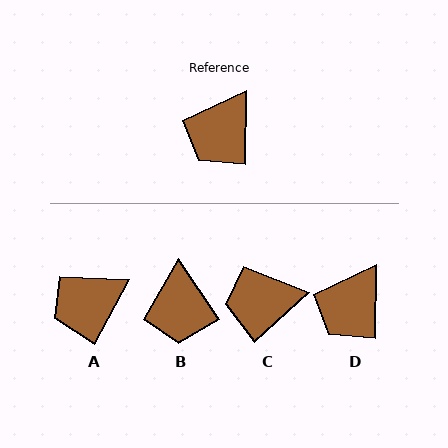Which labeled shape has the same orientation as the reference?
D.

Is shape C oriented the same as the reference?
No, it is off by about 47 degrees.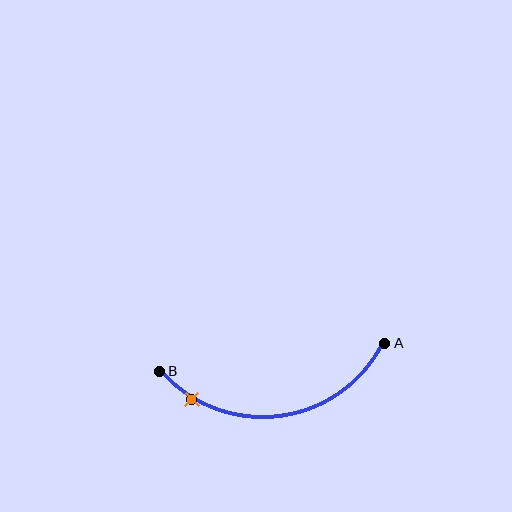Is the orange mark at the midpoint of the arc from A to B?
No. The orange mark lies on the arc but is closer to endpoint B. The arc midpoint would be at the point on the curve equidistant along the arc from both A and B.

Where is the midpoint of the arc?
The arc midpoint is the point on the curve farthest from the straight line joining A and B. It sits below that line.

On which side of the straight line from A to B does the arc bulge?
The arc bulges below the straight line connecting A and B.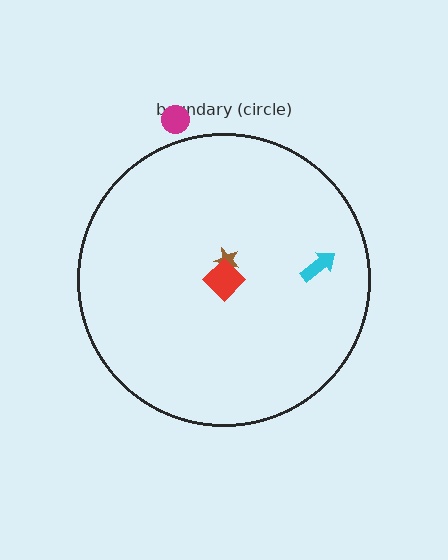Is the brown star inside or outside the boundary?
Inside.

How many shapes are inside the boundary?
3 inside, 1 outside.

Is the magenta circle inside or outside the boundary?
Outside.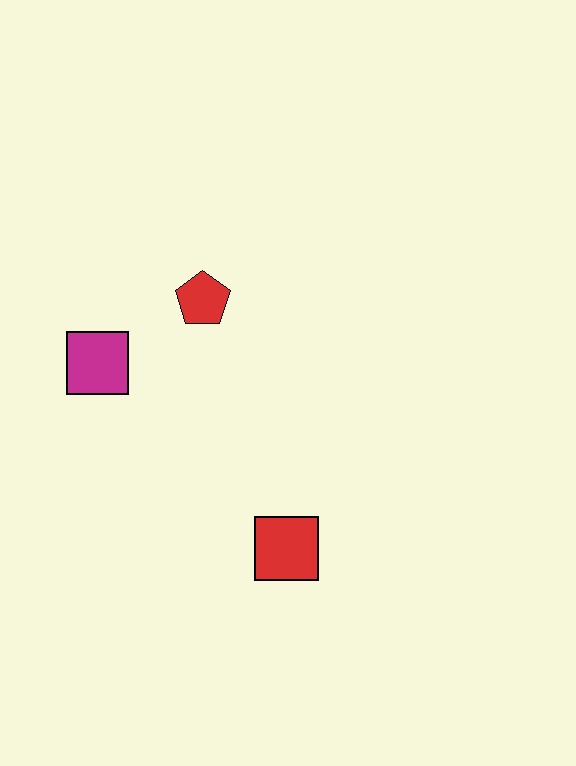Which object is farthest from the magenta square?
The red square is farthest from the magenta square.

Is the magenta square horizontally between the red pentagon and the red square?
No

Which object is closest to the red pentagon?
The magenta square is closest to the red pentagon.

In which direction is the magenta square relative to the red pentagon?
The magenta square is to the left of the red pentagon.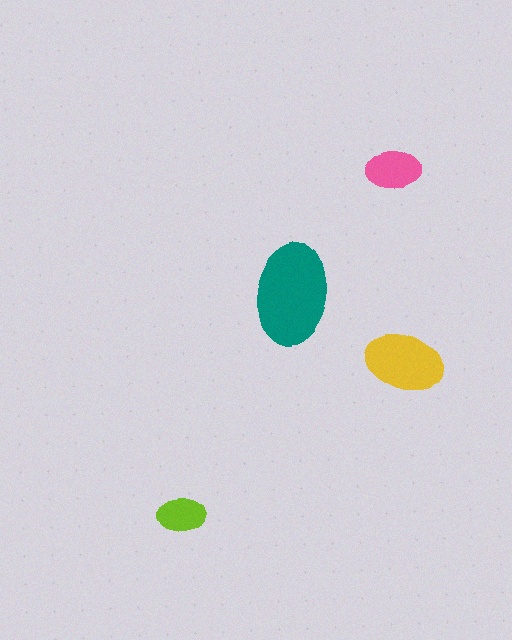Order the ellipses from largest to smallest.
the teal one, the yellow one, the pink one, the lime one.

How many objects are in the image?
There are 4 objects in the image.